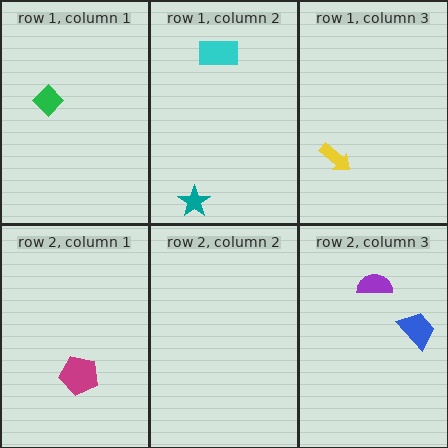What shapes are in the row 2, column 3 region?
The purple semicircle, the blue trapezoid.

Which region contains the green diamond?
The row 1, column 1 region.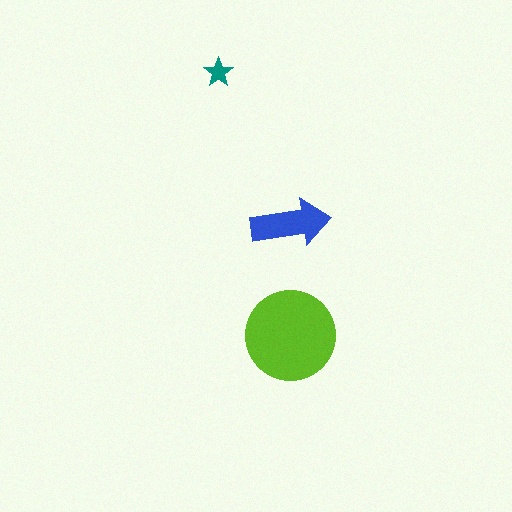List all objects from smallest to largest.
The teal star, the blue arrow, the lime circle.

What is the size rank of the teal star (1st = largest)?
3rd.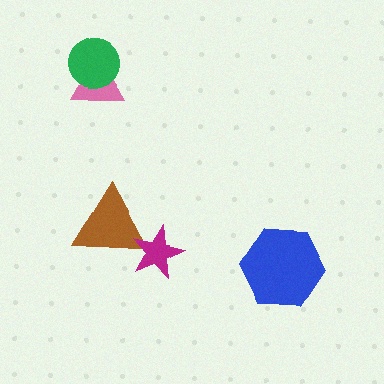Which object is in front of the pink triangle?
The green circle is in front of the pink triangle.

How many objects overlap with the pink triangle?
1 object overlaps with the pink triangle.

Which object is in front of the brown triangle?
The magenta star is in front of the brown triangle.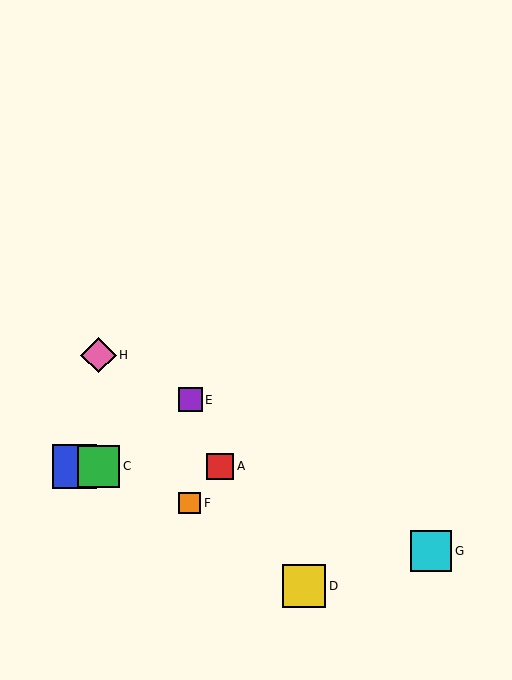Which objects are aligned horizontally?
Objects A, B, C are aligned horizontally.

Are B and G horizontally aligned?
No, B is at y≈466 and G is at y≈551.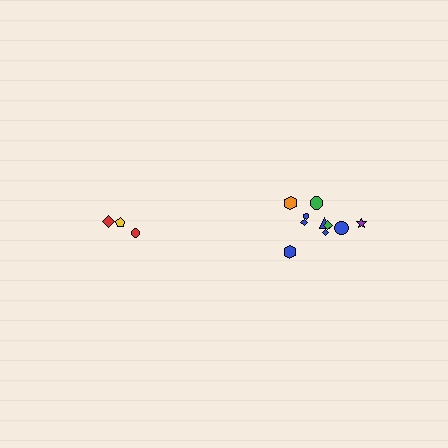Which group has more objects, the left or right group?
The right group.